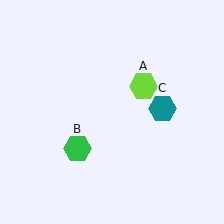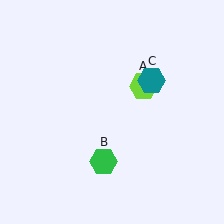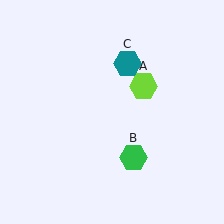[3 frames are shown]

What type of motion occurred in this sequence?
The green hexagon (object B), teal hexagon (object C) rotated counterclockwise around the center of the scene.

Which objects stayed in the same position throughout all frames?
Lime hexagon (object A) remained stationary.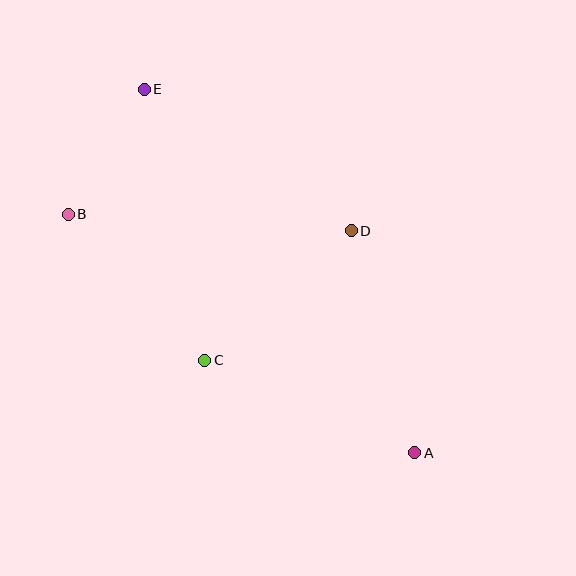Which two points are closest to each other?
Points B and E are closest to each other.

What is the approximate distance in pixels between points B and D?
The distance between B and D is approximately 283 pixels.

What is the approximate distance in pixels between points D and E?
The distance between D and E is approximately 251 pixels.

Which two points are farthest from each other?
Points A and E are farthest from each other.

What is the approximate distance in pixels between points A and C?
The distance between A and C is approximately 229 pixels.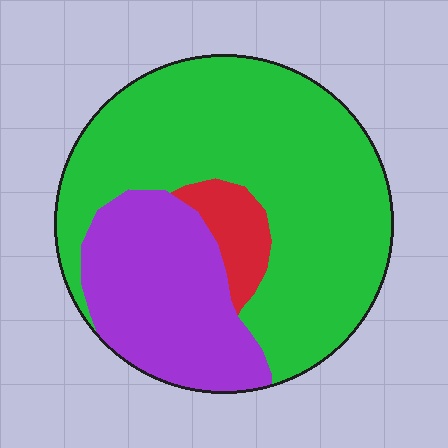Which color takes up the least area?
Red, at roughly 5%.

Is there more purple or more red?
Purple.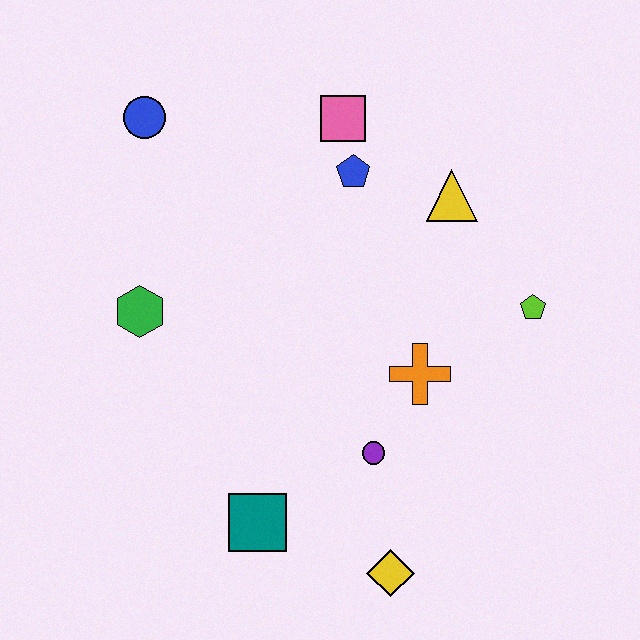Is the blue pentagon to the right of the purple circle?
No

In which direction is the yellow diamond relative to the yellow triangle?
The yellow diamond is below the yellow triangle.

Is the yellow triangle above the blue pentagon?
No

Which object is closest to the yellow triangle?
The blue pentagon is closest to the yellow triangle.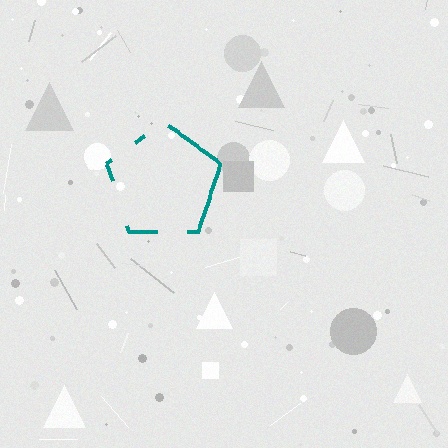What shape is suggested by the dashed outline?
The dashed outline suggests a pentagon.